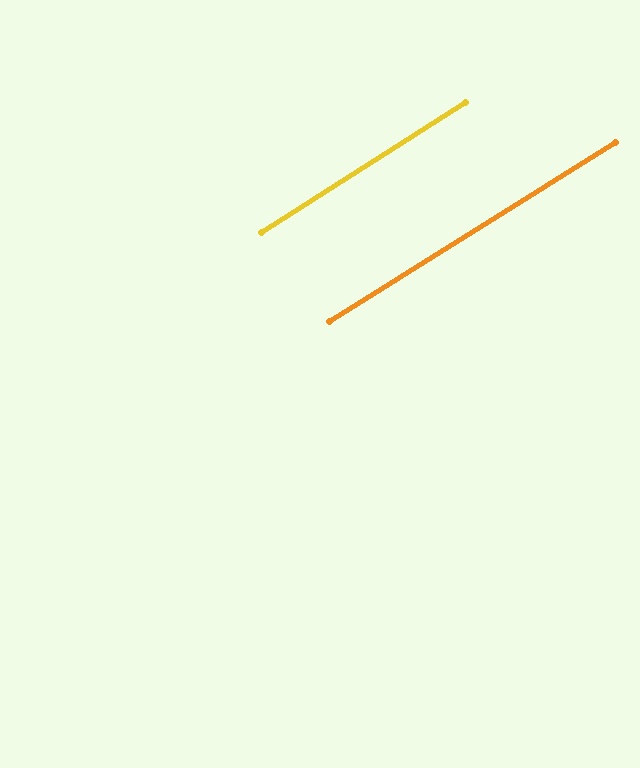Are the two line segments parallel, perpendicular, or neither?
Parallel — their directions differ by only 0.5°.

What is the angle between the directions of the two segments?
Approximately 0 degrees.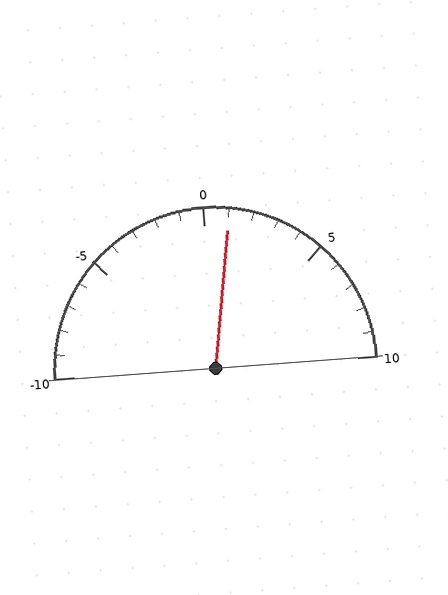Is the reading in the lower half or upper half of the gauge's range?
The reading is in the upper half of the range (-10 to 10).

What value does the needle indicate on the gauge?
The needle indicates approximately 1.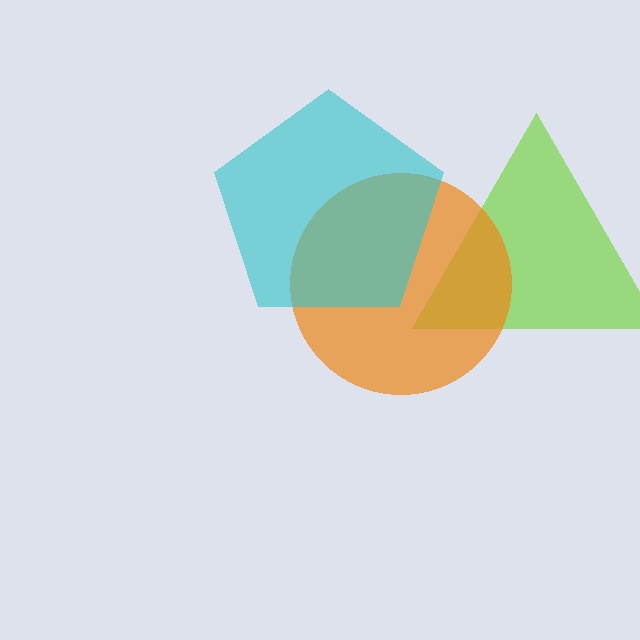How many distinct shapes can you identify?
There are 3 distinct shapes: a lime triangle, an orange circle, a cyan pentagon.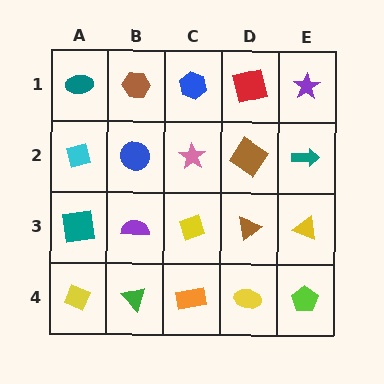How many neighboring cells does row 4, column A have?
2.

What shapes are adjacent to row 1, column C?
A pink star (row 2, column C), a brown hexagon (row 1, column B), a red square (row 1, column D).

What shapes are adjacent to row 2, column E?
A purple star (row 1, column E), a yellow triangle (row 3, column E), a brown diamond (row 2, column D).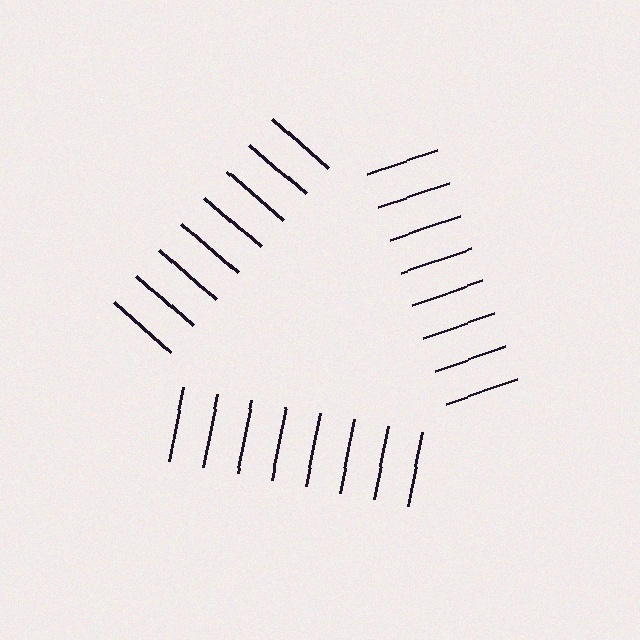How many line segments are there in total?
24 — 8 along each of the 3 edges.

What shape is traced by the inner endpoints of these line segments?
An illusory triangle — the line segments terminate on its edges but no continuous stroke is drawn.